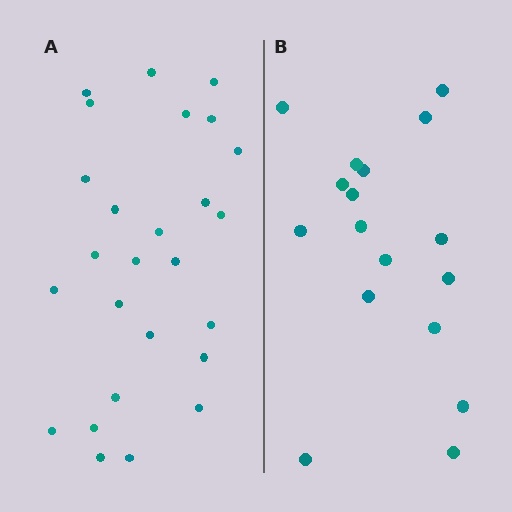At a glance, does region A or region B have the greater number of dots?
Region A (the left region) has more dots.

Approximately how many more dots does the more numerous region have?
Region A has roughly 8 or so more dots than region B.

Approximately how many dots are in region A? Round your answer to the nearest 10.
About 30 dots. (The exact count is 26, which rounds to 30.)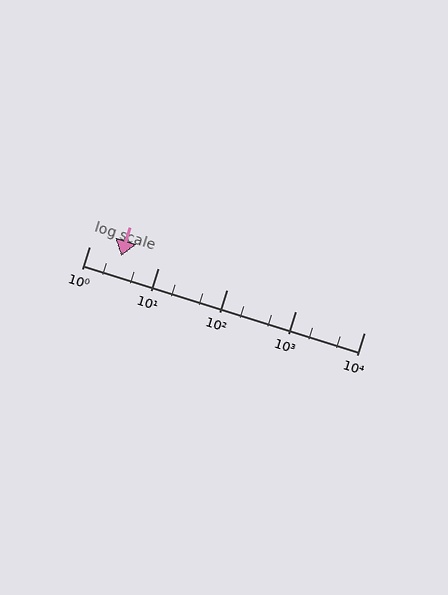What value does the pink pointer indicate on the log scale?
The pointer indicates approximately 2.9.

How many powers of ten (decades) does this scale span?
The scale spans 4 decades, from 1 to 10000.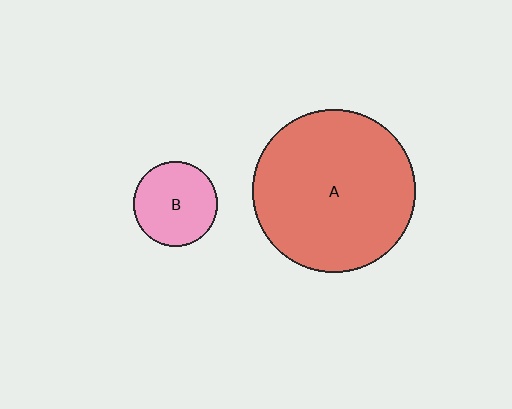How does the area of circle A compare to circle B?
Approximately 3.7 times.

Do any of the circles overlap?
No, none of the circles overlap.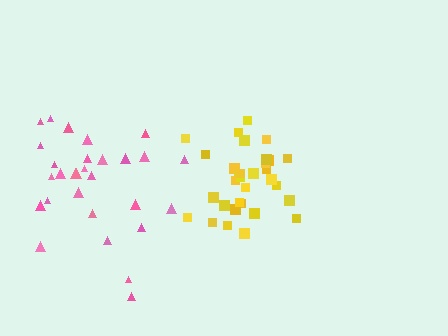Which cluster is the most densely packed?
Yellow.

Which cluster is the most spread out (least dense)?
Pink.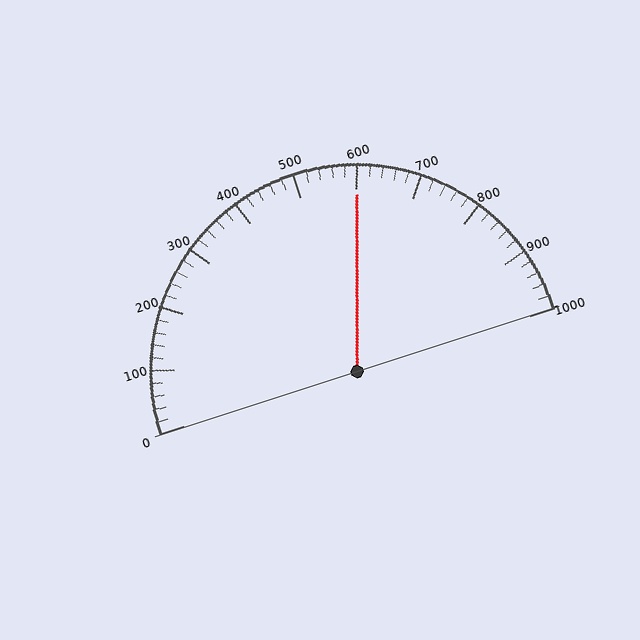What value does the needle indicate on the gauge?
The needle indicates approximately 600.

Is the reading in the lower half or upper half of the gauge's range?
The reading is in the upper half of the range (0 to 1000).